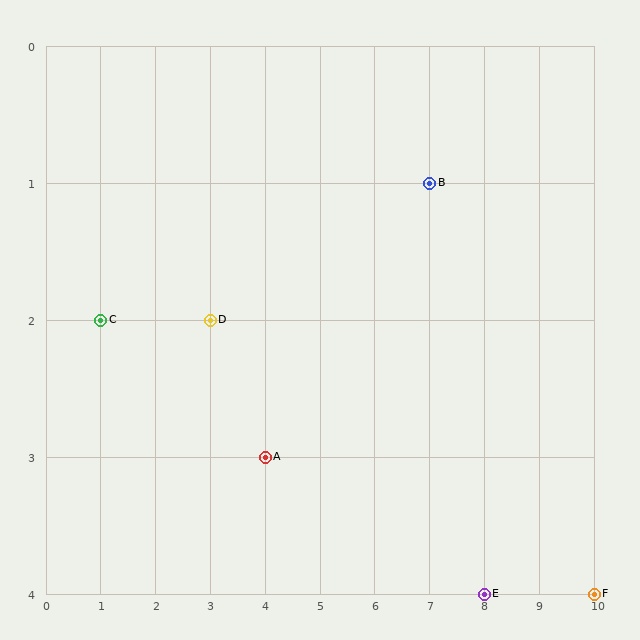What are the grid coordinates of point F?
Point F is at grid coordinates (10, 4).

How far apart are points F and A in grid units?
Points F and A are 6 columns and 1 row apart (about 6.1 grid units diagonally).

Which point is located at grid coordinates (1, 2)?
Point C is at (1, 2).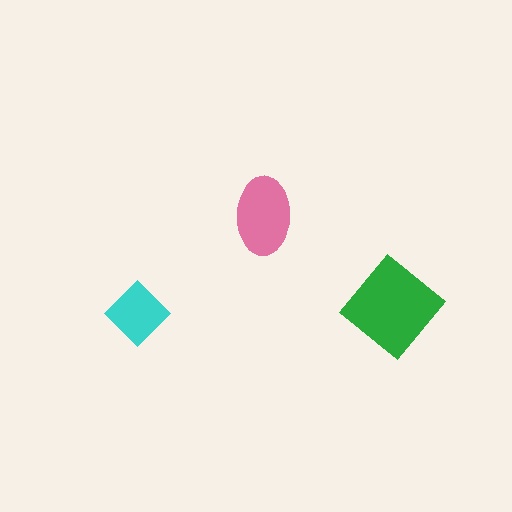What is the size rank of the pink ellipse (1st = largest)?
2nd.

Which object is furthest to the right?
The green diamond is rightmost.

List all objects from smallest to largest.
The cyan diamond, the pink ellipse, the green diamond.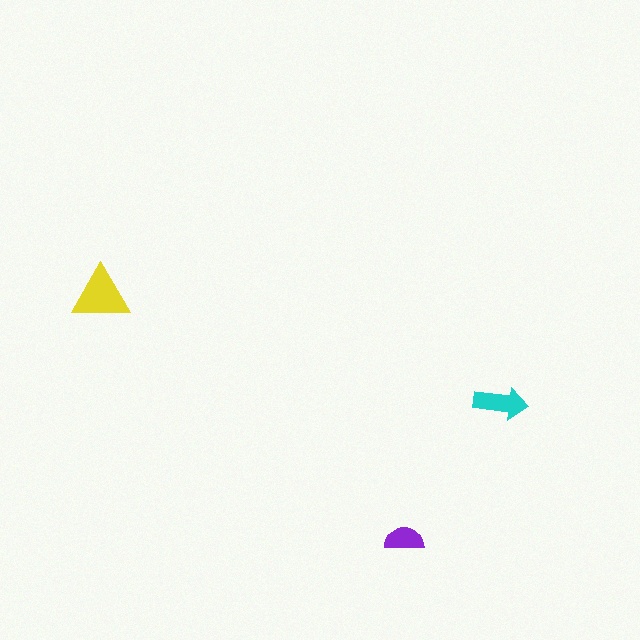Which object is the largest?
The yellow triangle.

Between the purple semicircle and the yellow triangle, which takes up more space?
The yellow triangle.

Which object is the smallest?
The purple semicircle.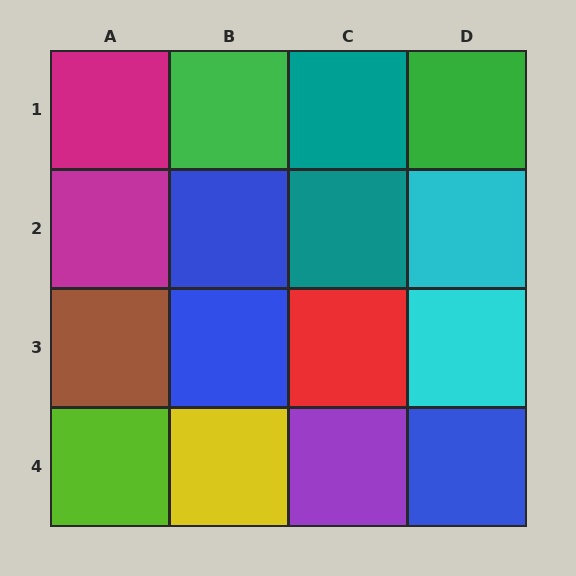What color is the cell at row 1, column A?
Magenta.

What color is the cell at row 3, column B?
Blue.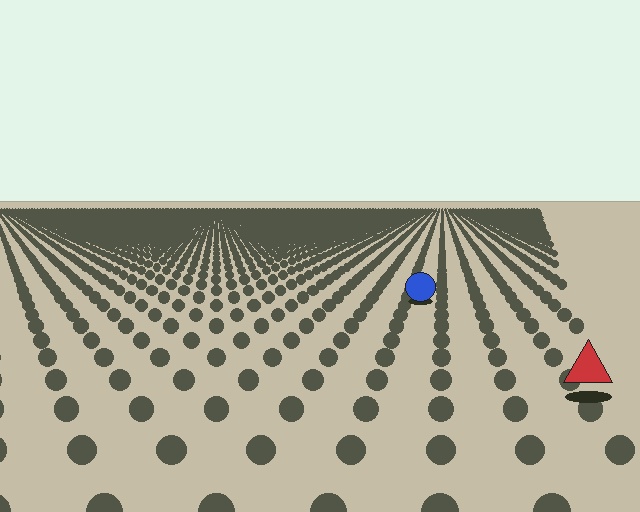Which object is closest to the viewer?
The red triangle is closest. The texture marks near it are larger and more spread out.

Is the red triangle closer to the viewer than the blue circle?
Yes. The red triangle is closer — you can tell from the texture gradient: the ground texture is coarser near it.